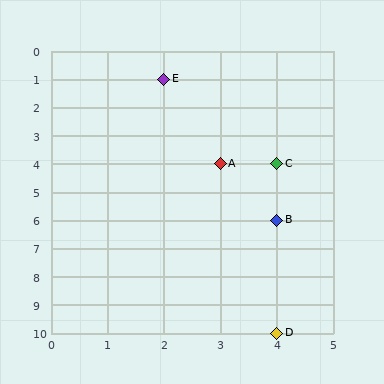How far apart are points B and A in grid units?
Points B and A are 1 column and 2 rows apart (about 2.2 grid units diagonally).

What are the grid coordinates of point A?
Point A is at grid coordinates (3, 4).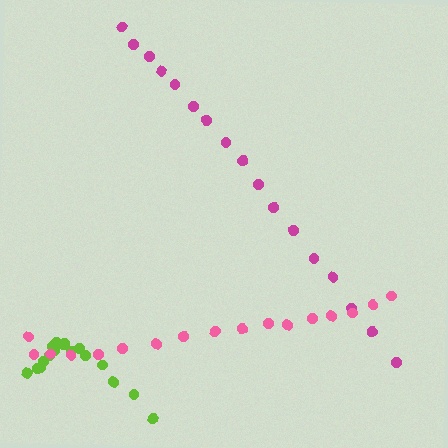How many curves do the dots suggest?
There are 3 distinct paths.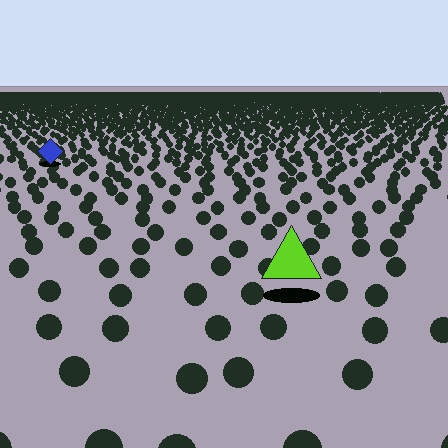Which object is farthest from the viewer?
The blue diamond is farthest from the viewer. It appears smaller and the ground texture around it is denser.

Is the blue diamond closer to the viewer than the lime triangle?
No. The lime triangle is closer — you can tell from the texture gradient: the ground texture is coarser near it.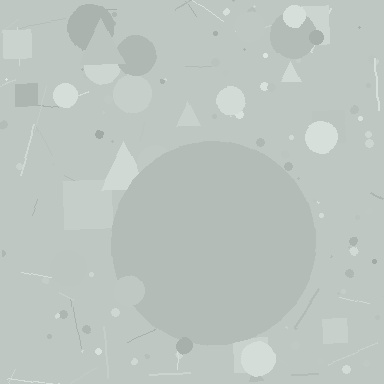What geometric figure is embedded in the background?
A circle is embedded in the background.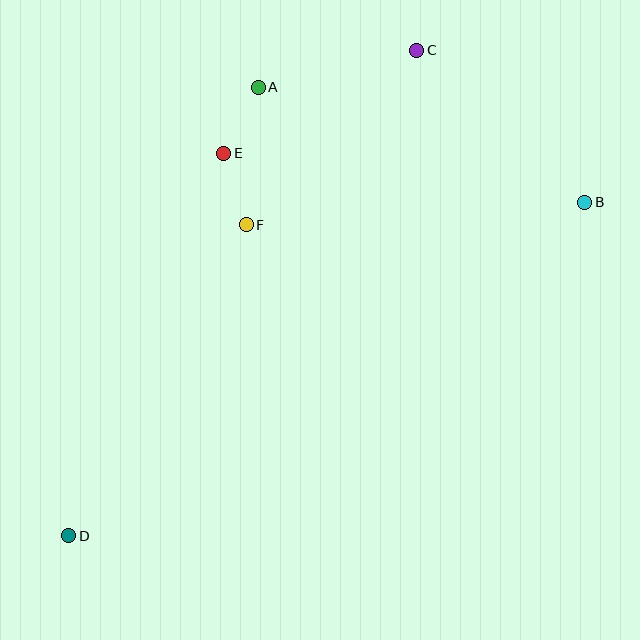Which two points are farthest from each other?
Points B and D are farthest from each other.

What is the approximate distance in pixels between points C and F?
The distance between C and F is approximately 244 pixels.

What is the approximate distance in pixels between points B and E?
The distance between B and E is approximately 364 pixels.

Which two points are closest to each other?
Points A and E are closest to each other.